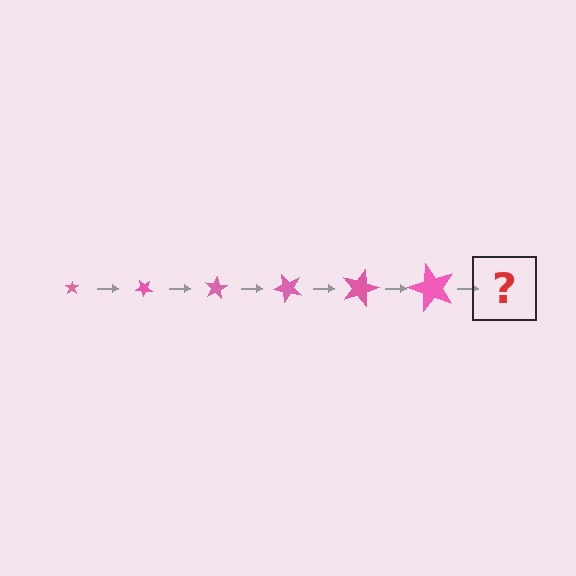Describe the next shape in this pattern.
It should be a star, larger than the previous one and rotated 240 degrees from the start.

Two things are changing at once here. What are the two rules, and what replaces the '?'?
The two rules are that the star grows larger each step and it rotates 40 degrees each step. The '?' should be a star, larger than the previous one and rotated 240 degrees from the start.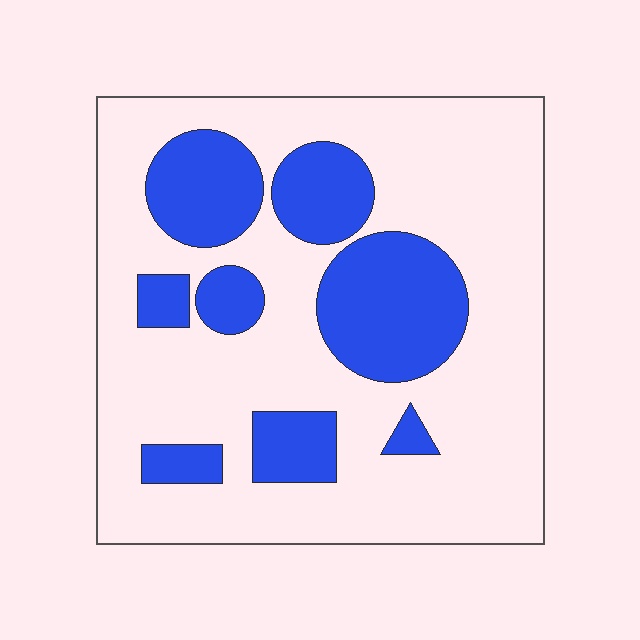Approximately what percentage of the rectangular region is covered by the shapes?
Approximately 30%.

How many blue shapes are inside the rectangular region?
8.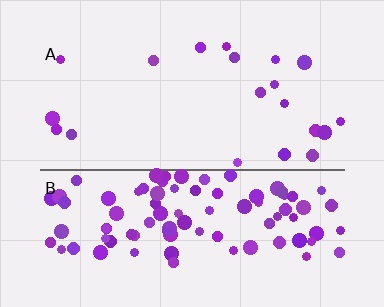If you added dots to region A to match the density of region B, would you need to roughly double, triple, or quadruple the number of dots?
Approximately quadruple.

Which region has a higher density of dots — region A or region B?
B (the bottom).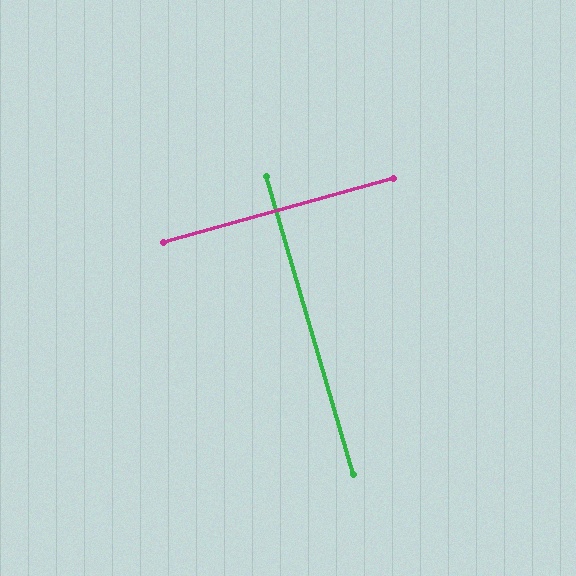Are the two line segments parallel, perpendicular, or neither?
Perpendicular — they meet at approximately 89°.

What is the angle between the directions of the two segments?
Approximately 89 degrees.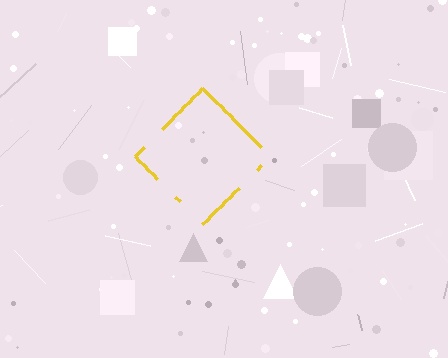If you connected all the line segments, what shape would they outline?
They would outline a diamond.